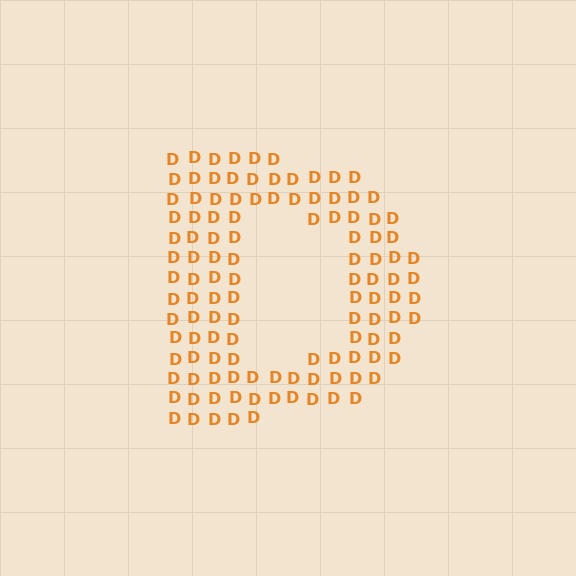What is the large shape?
The large shape is the letter D.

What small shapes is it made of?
It is made of small letter D's.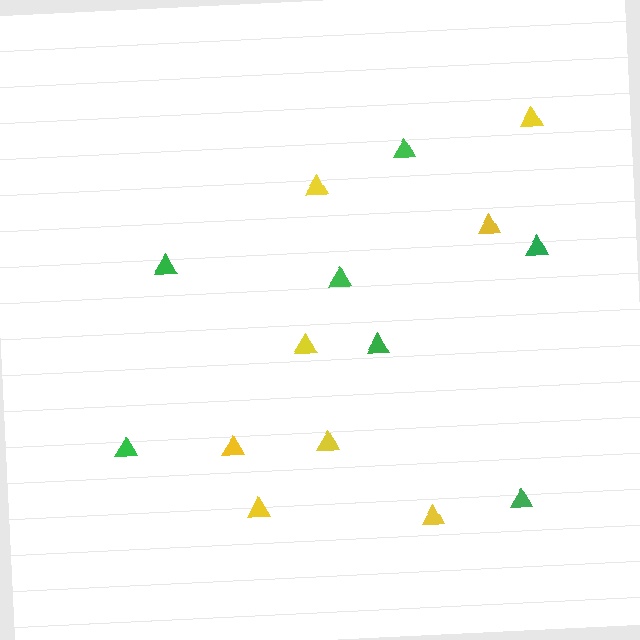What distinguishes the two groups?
There are 2 groups: one group of yellow triangles (8) and one group of green triangles (7).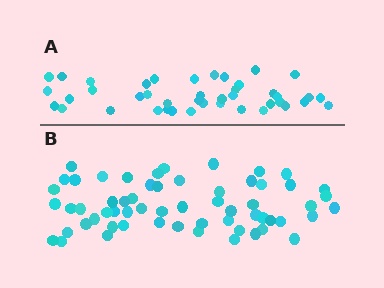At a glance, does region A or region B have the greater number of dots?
Region B (the bottom region) has more dots.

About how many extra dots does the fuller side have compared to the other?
Region B has approximately 20 more dots than region A.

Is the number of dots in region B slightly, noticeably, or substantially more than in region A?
Region B has noticeably more, but not dramatically so. The ratio is roughly 1.4 to 1.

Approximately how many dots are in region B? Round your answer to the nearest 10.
About 60 dots.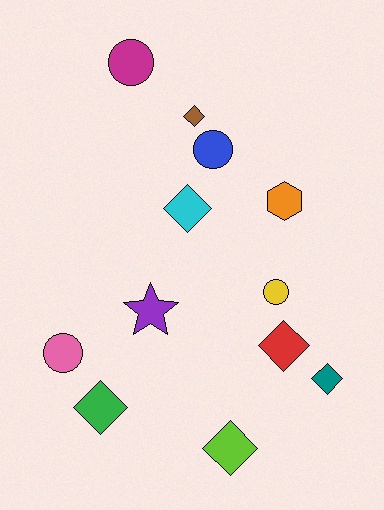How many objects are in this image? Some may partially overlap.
There are 12 objects.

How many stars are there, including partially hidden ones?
There is 1 star.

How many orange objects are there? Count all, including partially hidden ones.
There is 1 orange object.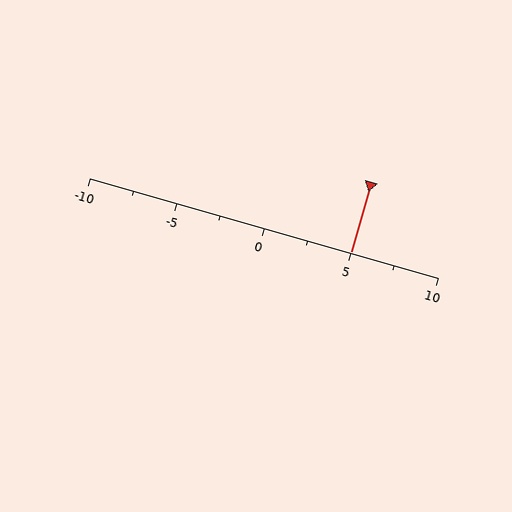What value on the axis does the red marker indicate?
The marker indicates approximately 5.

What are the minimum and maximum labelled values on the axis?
The axis runs from -10 to 10.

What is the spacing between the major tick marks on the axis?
The major ticks are spaced 5 apart.